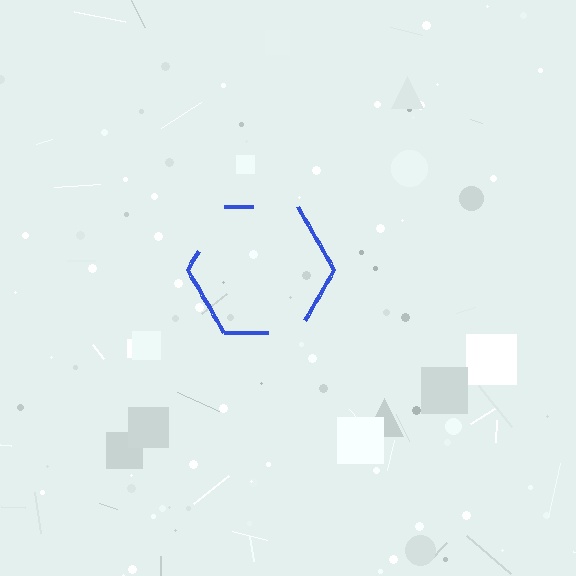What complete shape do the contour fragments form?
The contour fragments form a hexagon.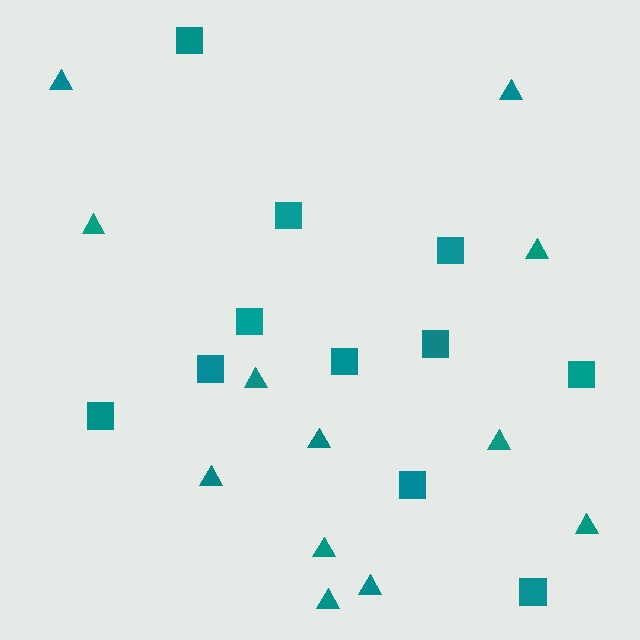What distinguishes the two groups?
There are 2 groups: one group of triangles (12) and one group of squares (11).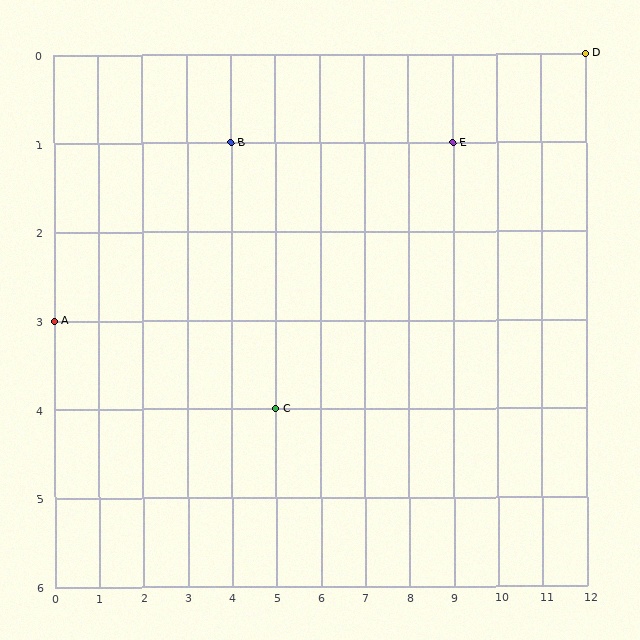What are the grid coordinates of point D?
Point D is at grid coordinates (12, 0).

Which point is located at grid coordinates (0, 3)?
Point A is at (0, 3).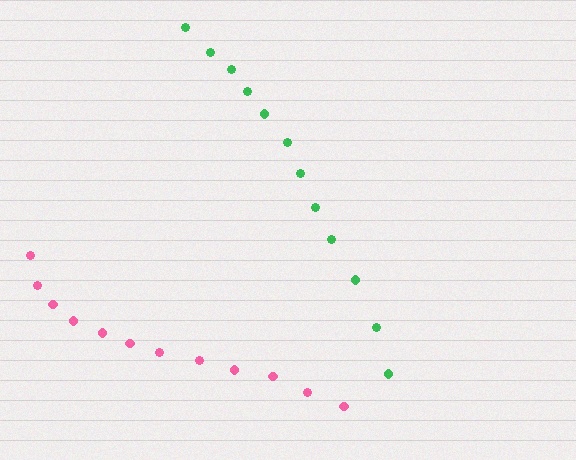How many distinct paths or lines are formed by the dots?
There are 2 distinct paths.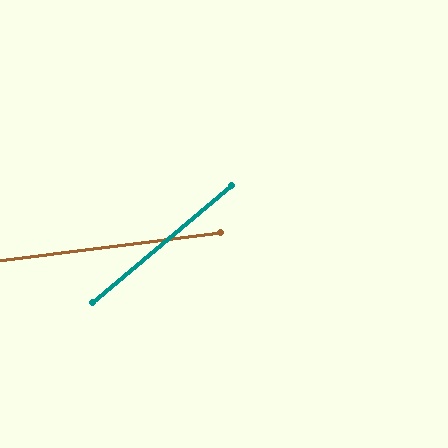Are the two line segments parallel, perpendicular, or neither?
Neither parallel nor perpendicular — they differ by about 33°.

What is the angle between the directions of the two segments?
Approximately 33 degrees.